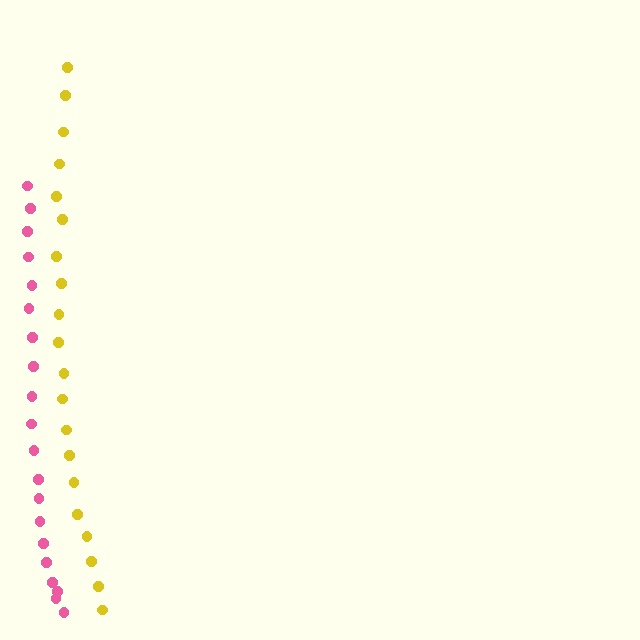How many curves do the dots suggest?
There are 2 distinct paths.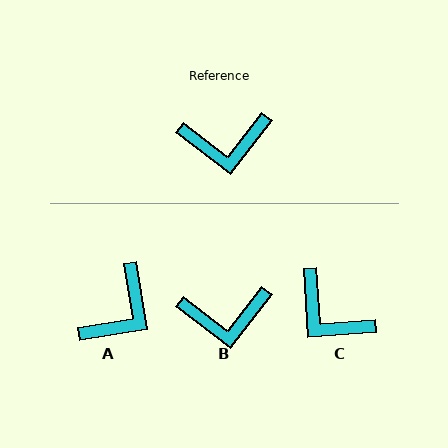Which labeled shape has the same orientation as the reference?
B.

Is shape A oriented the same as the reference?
No, it is off by about 47 degrees.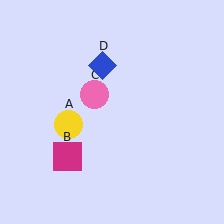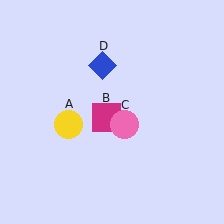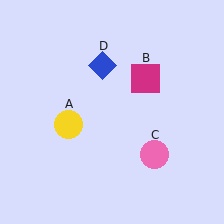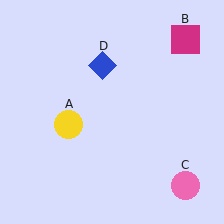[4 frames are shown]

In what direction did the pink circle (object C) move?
The pink circle (object C) moved down and to the right.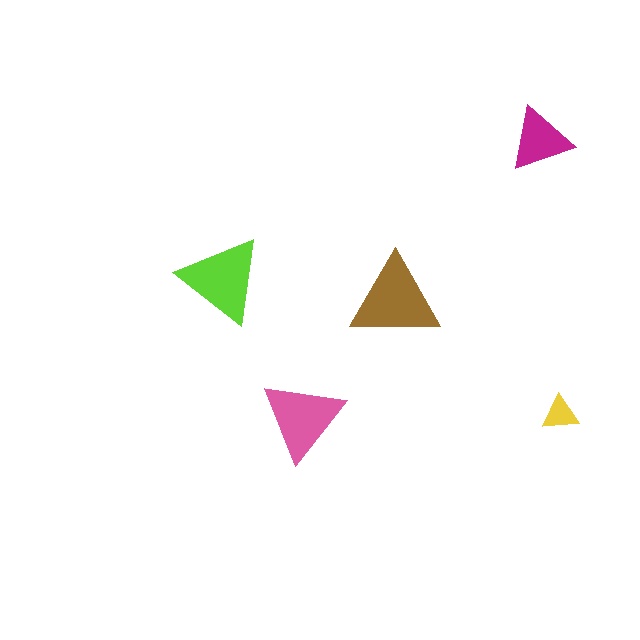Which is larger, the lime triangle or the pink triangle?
The lime one.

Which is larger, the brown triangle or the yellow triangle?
The brown one.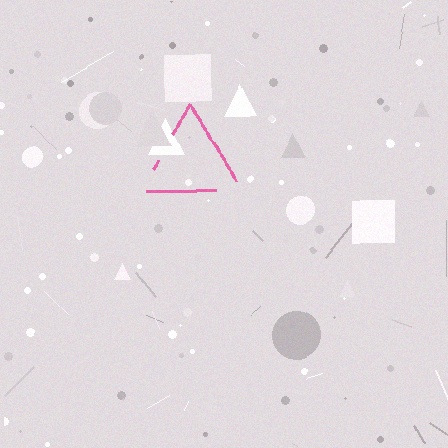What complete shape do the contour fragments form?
The contour fragments form a triangle.